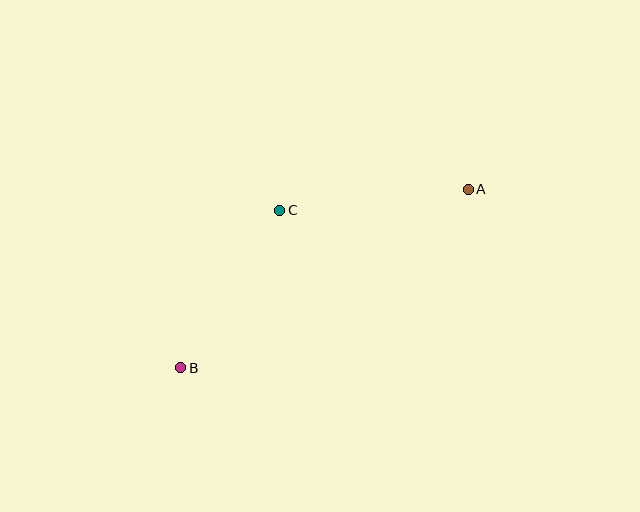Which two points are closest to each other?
Points B and C are closest to each other.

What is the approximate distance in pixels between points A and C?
The distance between A and C is approximately 190 pixels.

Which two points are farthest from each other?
Points A and B are farthest from each other.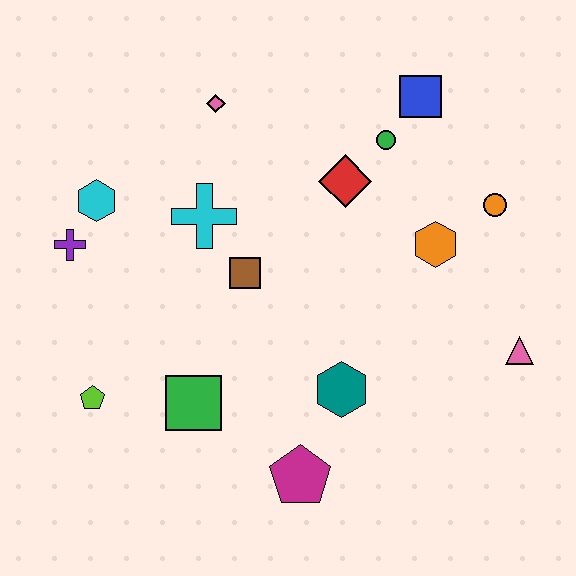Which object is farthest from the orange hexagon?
The lime pentagon is farthest from the orange hexagon.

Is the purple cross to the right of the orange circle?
No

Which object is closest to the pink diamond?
The cyan cross is closest to the pink diamond.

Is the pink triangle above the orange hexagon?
No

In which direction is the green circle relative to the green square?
The green circle is above the green square.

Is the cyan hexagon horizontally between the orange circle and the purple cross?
Yes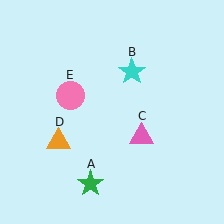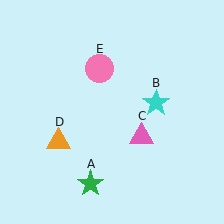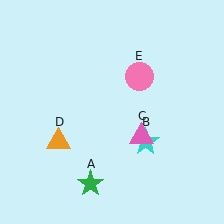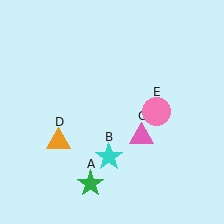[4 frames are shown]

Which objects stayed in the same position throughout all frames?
Green star (object A) and pink triangle (object C) and orange triangle (object D) remained stationary.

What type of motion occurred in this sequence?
The cyan star (object B), pink circle (object E) rotated clockwise around the center of the scene.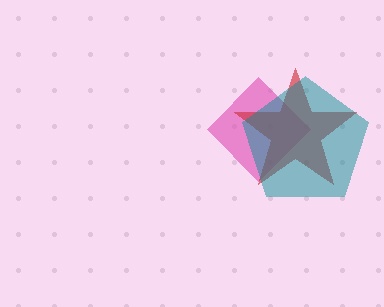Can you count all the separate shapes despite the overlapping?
Yes, there are 3 separate shapes.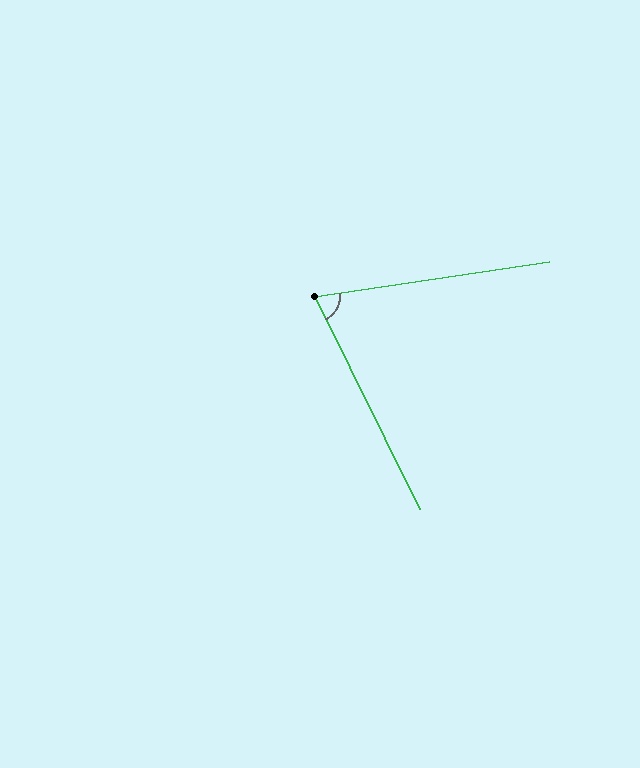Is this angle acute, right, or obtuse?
It is acute.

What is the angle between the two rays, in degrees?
Approximately 72 degrees.